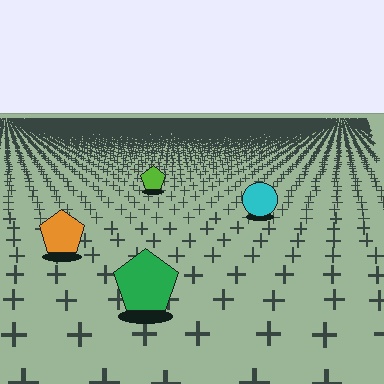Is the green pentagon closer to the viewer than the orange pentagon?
Yes. The green pentagon is closer — you can tell from the texture gradient: the ground texture is coarser near it.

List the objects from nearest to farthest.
From nearest to farthest: the green pentagon, the orange pentagon, the cyan circle, the lime pentagon.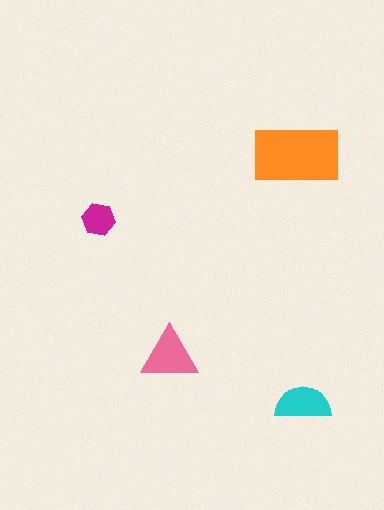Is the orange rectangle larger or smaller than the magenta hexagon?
Larger.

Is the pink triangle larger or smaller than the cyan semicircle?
Larger.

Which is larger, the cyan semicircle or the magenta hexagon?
The cyan semicircle.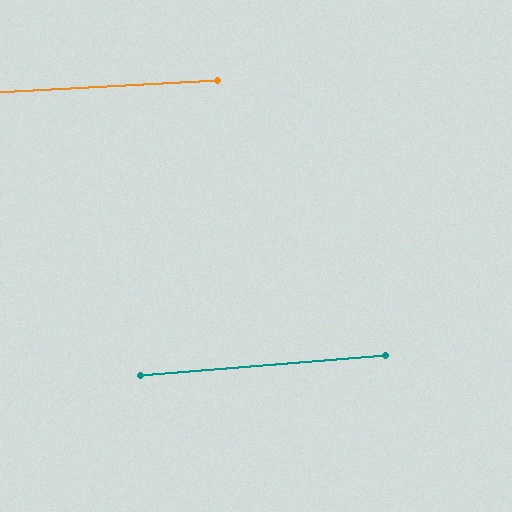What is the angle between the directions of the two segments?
Approximately 1 degree.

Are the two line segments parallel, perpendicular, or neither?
Parallel — their directions differ by only 1.5°.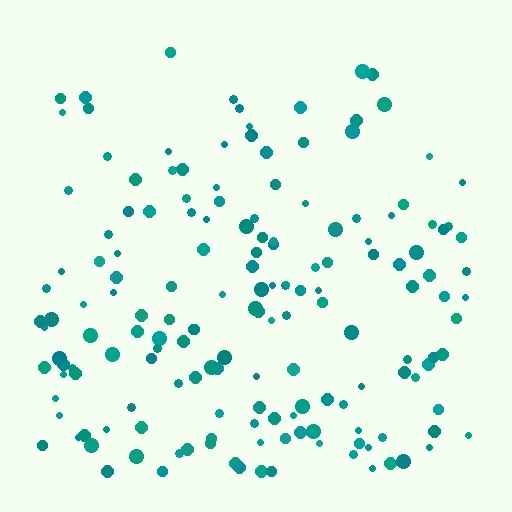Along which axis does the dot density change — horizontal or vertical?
Vertical.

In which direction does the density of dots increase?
From top to bottom, with the bottom side densest.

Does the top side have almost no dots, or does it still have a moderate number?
Still a moderate number, just noticeably fewer than the bottom.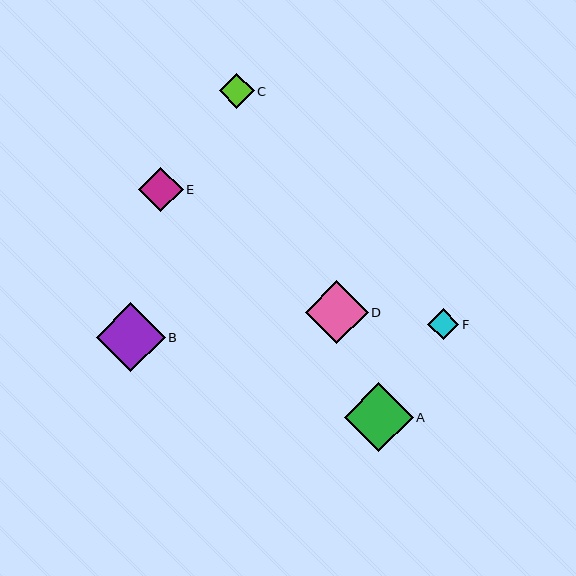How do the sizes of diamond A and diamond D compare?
Diamond A and diamond D are approximately the same size.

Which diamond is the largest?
Diamond B is the largest with a size of approximately 69 pixels.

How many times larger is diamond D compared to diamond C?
Diamond D is approximately 1.8 times the size of diamond C.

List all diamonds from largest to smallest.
From largest to smallest: B, A, D, E, C, F.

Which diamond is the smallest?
Diamond F is the smallest with a size of approximately 31 pixels.